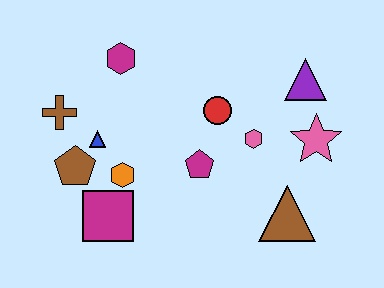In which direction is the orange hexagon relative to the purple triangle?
The orange hexagon is to the left of the purple triangle.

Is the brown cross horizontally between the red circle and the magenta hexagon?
No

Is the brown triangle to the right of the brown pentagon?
Yes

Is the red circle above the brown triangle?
Yes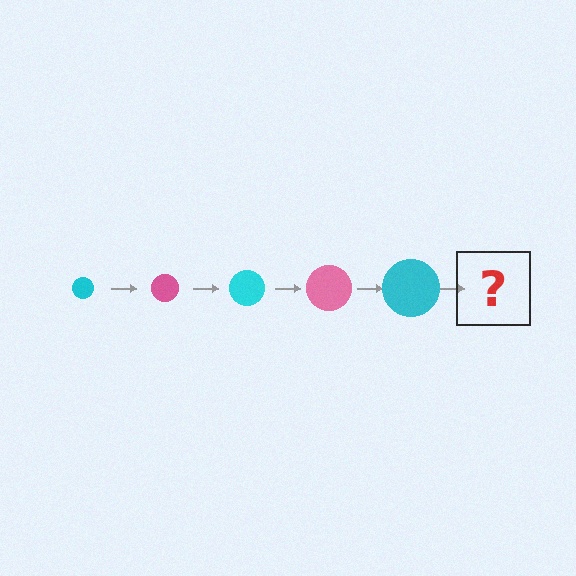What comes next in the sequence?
The next element should be a pink circle, larger than the previous one.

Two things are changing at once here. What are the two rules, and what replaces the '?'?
The two rules are that the circle grows larger each step and the color cycles through cyan and pink. The '?' should be a pink circle, larger than the previous one.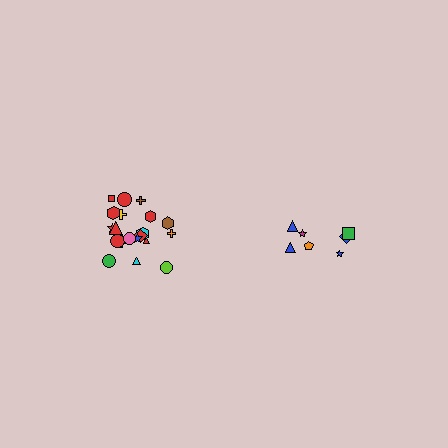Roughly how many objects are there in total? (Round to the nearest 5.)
Roughly 30 objects in total.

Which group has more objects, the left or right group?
The left group.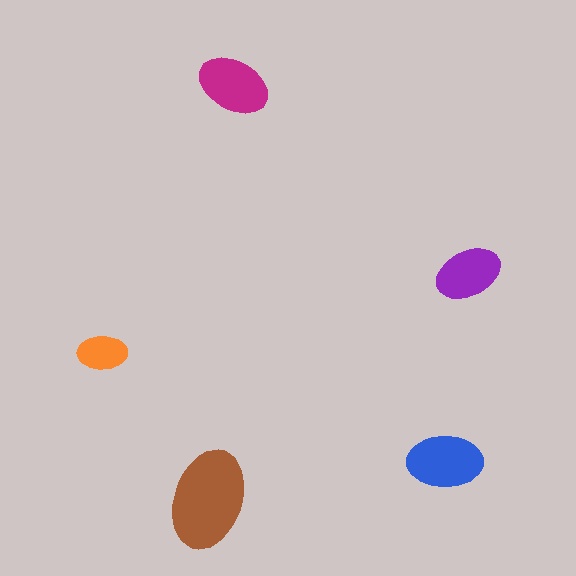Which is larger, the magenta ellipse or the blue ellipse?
The blue one.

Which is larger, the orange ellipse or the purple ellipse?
The purple one.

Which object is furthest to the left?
The orange ellipse is leftmost.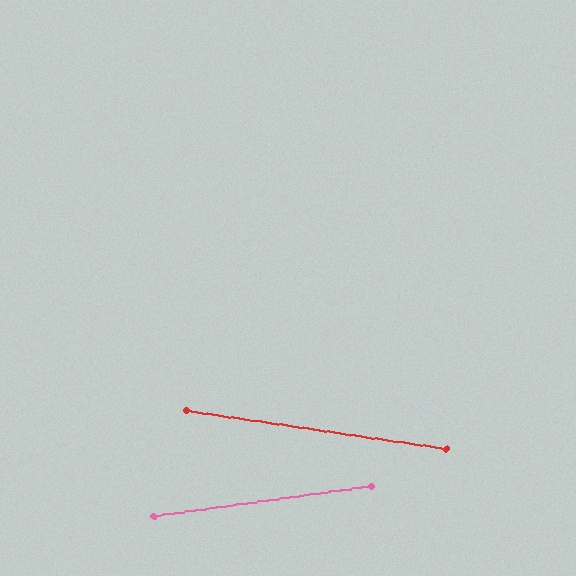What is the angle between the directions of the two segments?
Approximately 16 degrees.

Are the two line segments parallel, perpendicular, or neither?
Neither parallel nor perpendicular — they differ by about 16°.